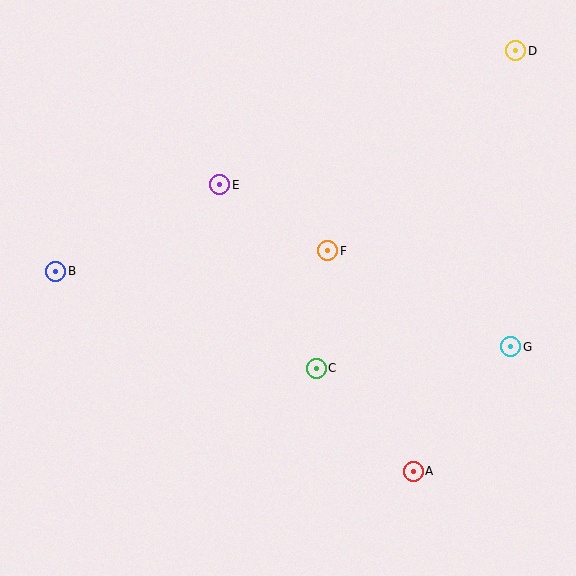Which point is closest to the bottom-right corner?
Point A is closest to the bottom-right corner.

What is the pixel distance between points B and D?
The distance between B and D is 510 pixels.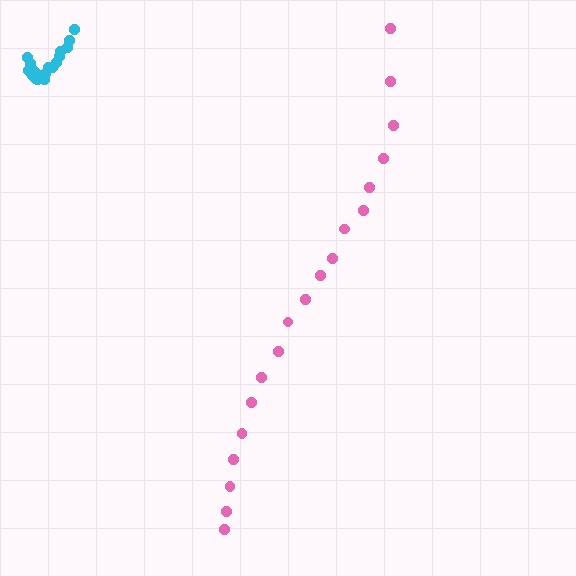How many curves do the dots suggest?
There are 2 distinct paths.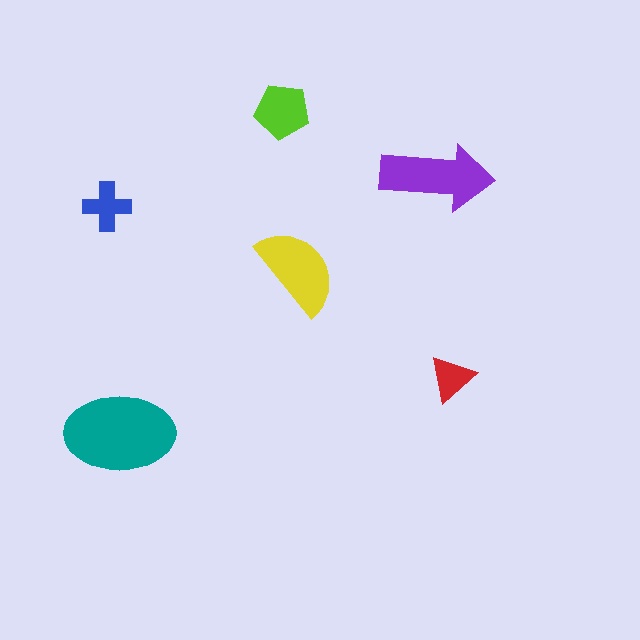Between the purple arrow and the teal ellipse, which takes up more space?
The teal ellipse.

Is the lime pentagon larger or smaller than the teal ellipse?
Smaller.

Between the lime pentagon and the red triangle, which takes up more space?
The lime pentagon.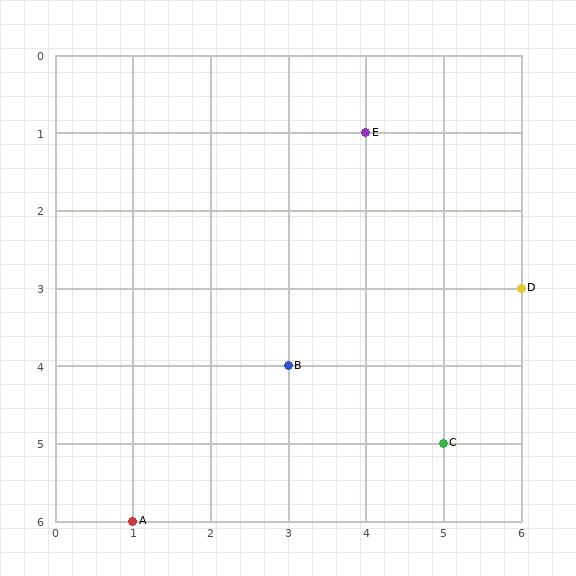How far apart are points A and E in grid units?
Points A and E are 3 columns and 5 rows apart (about 5.8 grid units diagonally).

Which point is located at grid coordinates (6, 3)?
Point D is at (6, 3).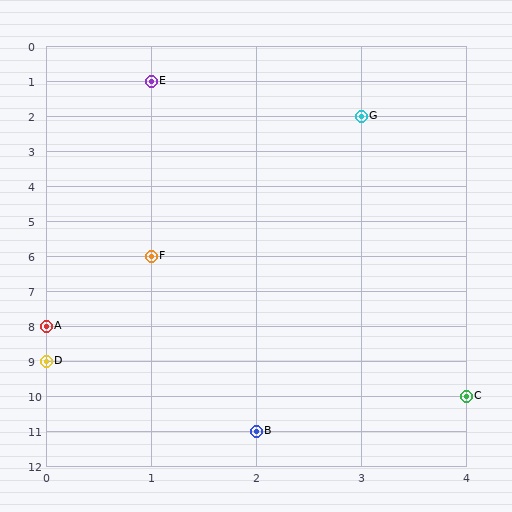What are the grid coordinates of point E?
Point E is at grid coordinates (1, 1).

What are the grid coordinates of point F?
Point F is at grid coordinates (1, 6).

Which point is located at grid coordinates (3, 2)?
Point G is at (3, 2).